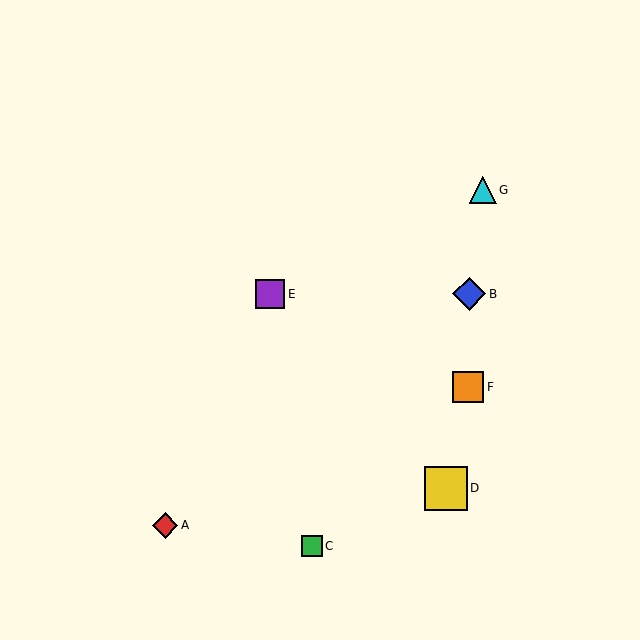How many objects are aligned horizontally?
2 objects (B, E) are aligned horizontally.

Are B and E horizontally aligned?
Yes, both are at y≈294.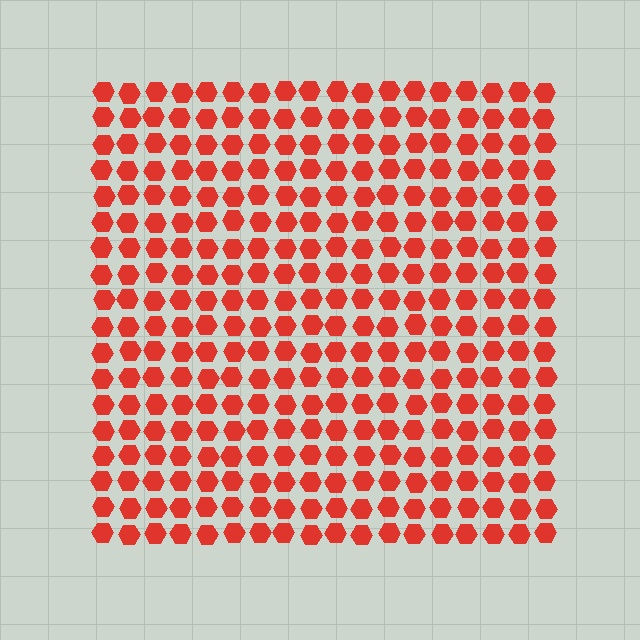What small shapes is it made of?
It is made of small hexagons.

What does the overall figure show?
The overall figure shows a square.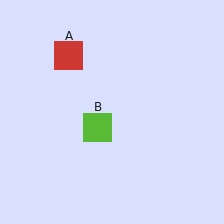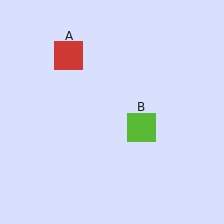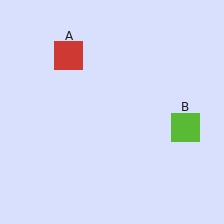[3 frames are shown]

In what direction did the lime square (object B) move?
The lime square (object B) moved right.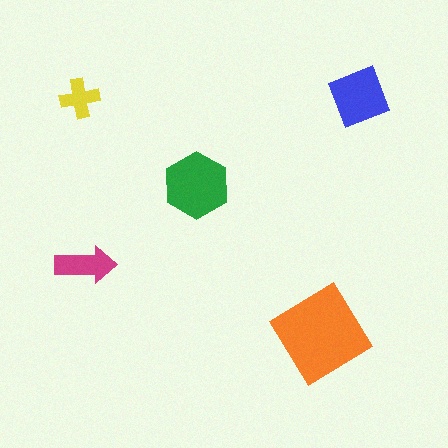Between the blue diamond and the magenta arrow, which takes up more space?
The blue diamond.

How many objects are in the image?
There are 5 objects in the image.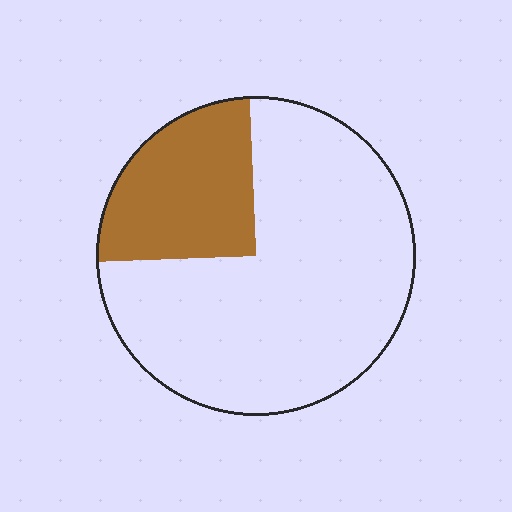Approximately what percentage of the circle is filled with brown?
Approximately 25%.